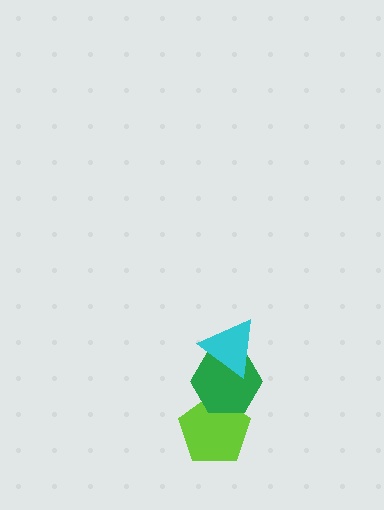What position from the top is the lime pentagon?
The lime pentagon is 3rd from the top.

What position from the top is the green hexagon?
The green hexagon is 2nd from the top.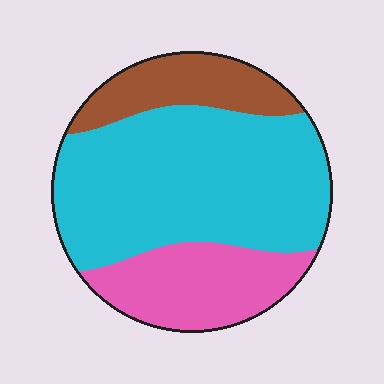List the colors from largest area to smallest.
From largest to smallest: cyan, pink, brown.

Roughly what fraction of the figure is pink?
Pink covers about 25% of the figure.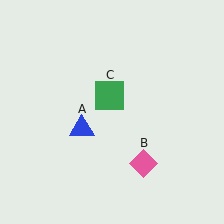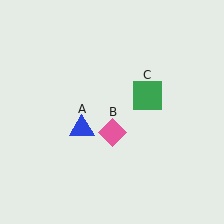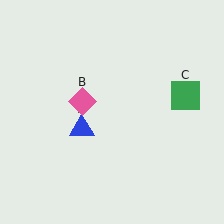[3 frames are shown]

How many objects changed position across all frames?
2 objects changed position: pink diamond (object B), green square (object C).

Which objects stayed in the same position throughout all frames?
Blue triangle (object A) remained stationary.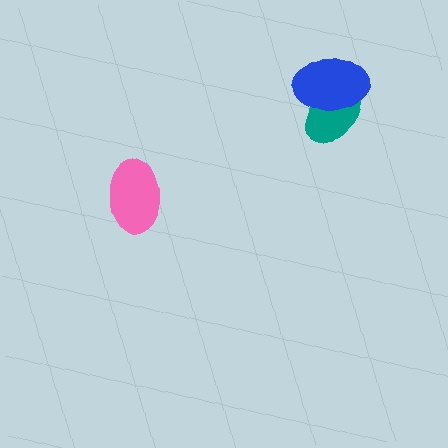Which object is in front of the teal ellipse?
The blue ellipse is in front of the teal ellipse.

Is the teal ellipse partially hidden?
Yes, it is partially covered by another shape.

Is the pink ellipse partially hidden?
No, no other shape covers it.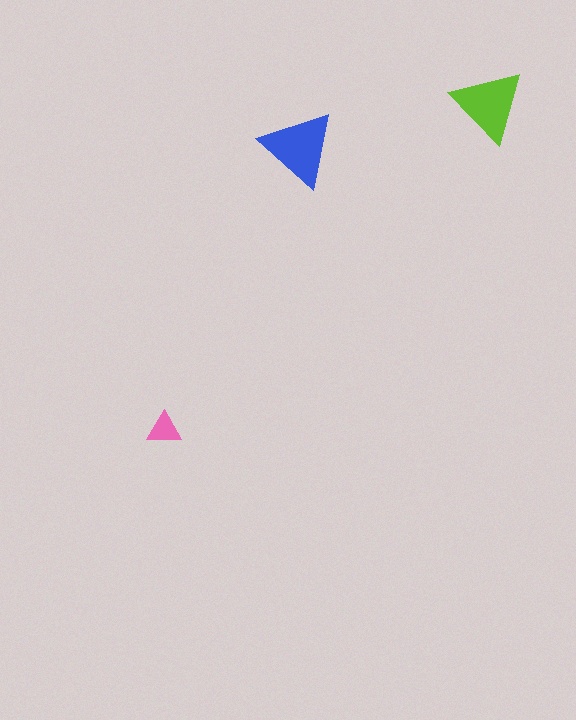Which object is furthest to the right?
The lime triangle is rightmost.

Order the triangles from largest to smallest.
the blue one, the lime one, the pink one.